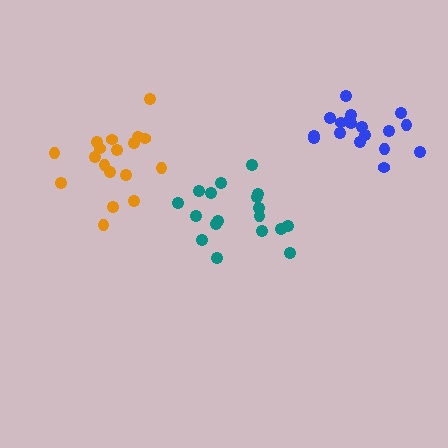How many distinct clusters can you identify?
There are 3 distinct clusters.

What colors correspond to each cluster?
The clusters are colored: teal, orange, blue.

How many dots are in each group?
Group 1: 18 dots, Group 2: 18 dots, Group 3: 18 dots (54 total).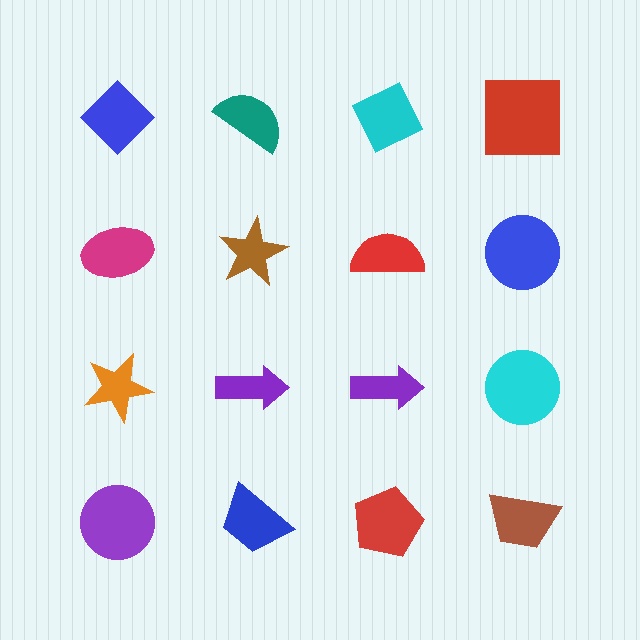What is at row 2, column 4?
A blue circle.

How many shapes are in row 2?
4 shapes.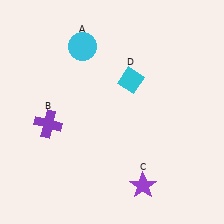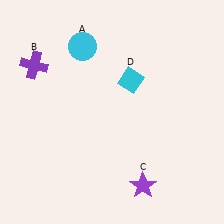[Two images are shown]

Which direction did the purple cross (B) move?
The purple cross (B) moved up.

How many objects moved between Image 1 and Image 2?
1 object moved between the two images.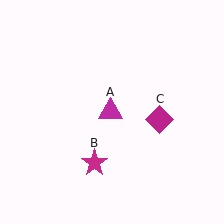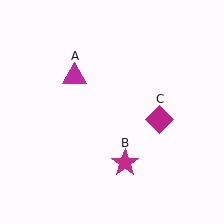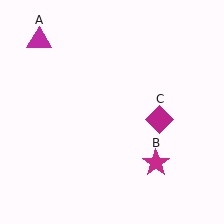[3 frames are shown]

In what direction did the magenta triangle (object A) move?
The magenta triangle (object A) moved up and to the left.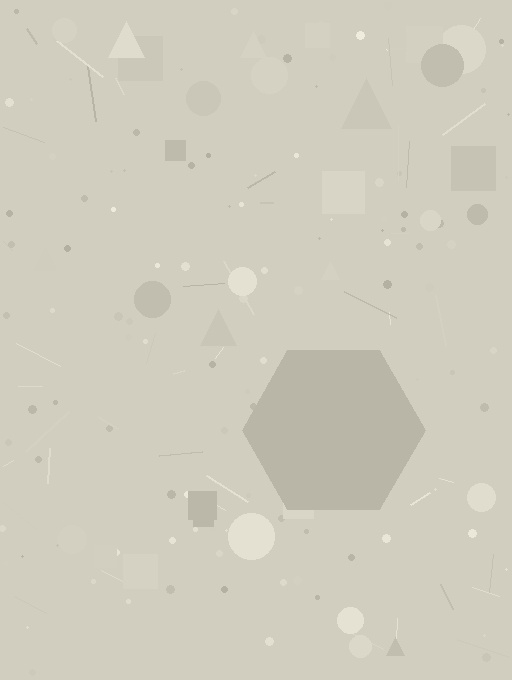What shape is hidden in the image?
A hexagon is hidden in the image.